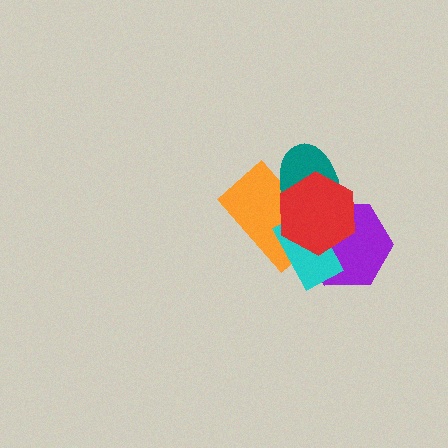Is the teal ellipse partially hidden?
Yes, it is partially covered by another shape.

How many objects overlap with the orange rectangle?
4 objects overlap with the orange rectangle.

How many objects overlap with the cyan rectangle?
4 objects overlap with the cyan rectangle.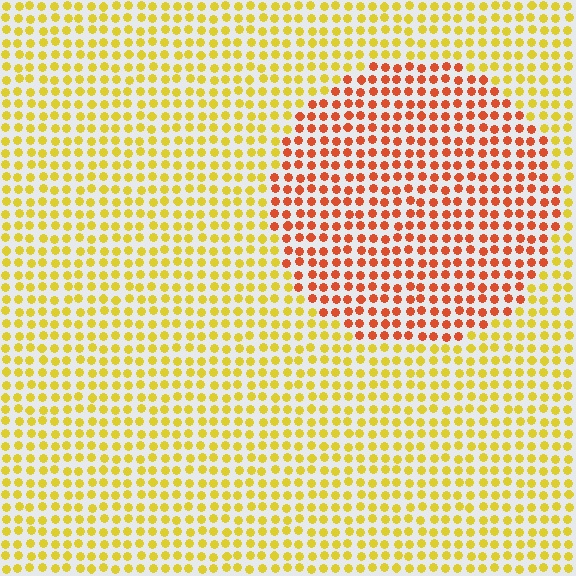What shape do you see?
I see a circle.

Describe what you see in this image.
The image is filled with small yellow elements in a uniform arrangement. A circle-shaped region is visible where the elements are tinted to a slightly different hue, forming a subtle color boundary.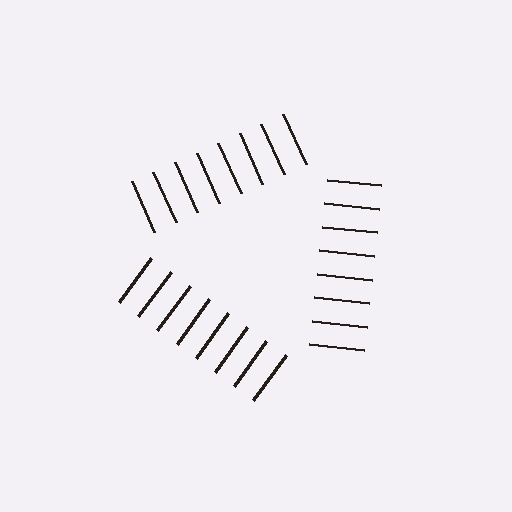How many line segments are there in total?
24 — 8 along each of the 3 edges.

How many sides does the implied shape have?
3 sides — the line-ends trace a triangle.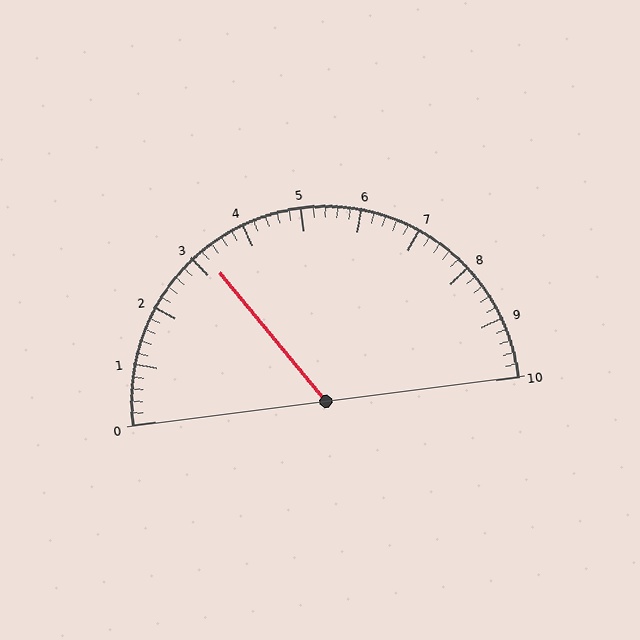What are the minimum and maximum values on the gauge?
The gauge ranges from 0 to 10.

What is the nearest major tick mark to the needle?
The nearest major tick mark is 3.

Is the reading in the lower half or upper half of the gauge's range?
The reading is in the lower half of the range (0 to 10).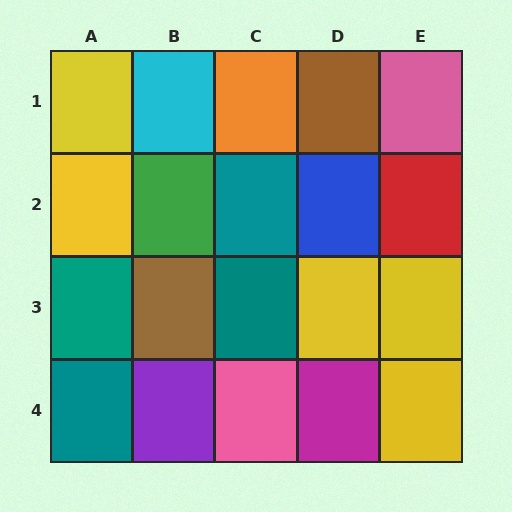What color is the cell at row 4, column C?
Pink.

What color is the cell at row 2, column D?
Blue.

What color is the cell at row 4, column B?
Purple.